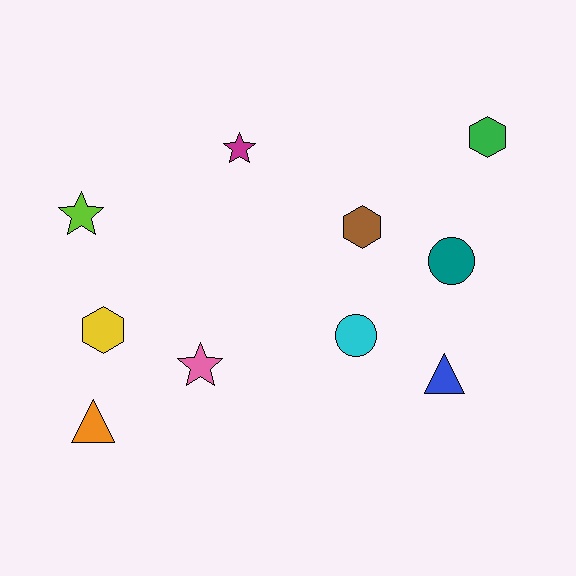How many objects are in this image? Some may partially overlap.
There are 10 objects.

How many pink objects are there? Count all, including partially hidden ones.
There is 1 pink object.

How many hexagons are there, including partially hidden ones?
There are 3 hexagons.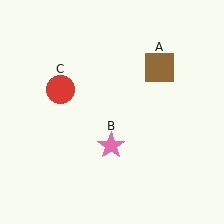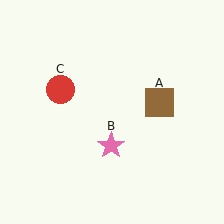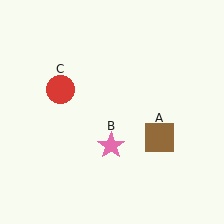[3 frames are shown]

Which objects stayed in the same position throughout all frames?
Pink star (object B) and red circle (object C) remained stationary.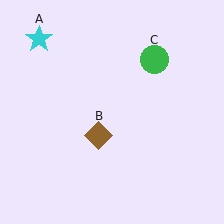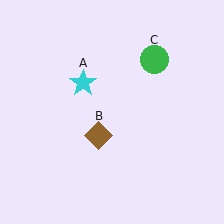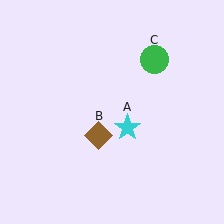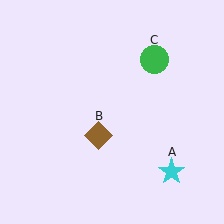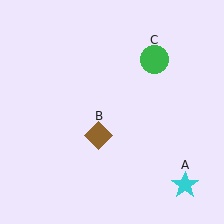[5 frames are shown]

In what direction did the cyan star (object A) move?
The cyan star (object A) moved down and to the right.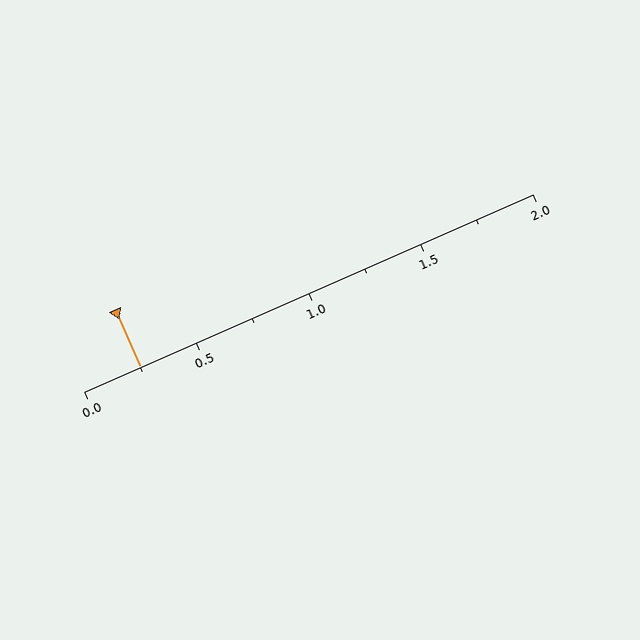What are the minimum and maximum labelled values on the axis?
The axis runs from 0.0 to 2.0.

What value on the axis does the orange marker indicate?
The marker indicates approximately 0.25.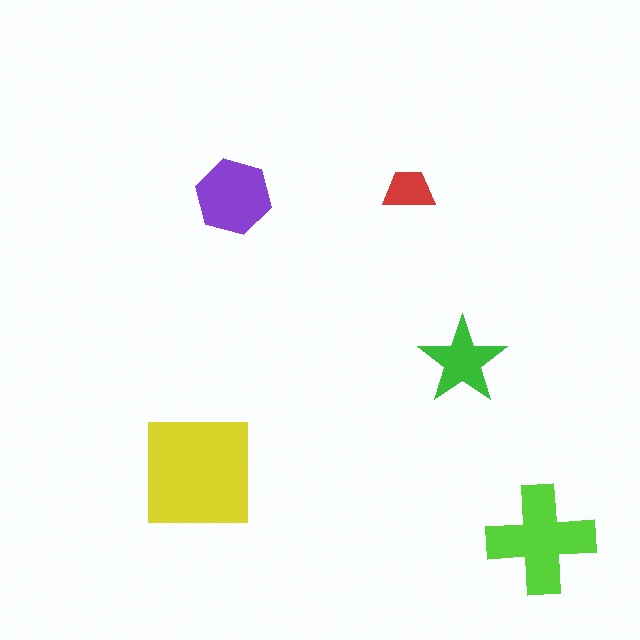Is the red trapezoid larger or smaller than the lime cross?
Smaller.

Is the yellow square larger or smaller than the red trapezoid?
Larger.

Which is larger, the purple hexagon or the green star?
The purple hexagon.